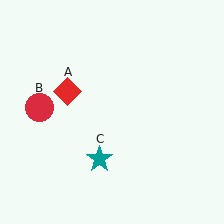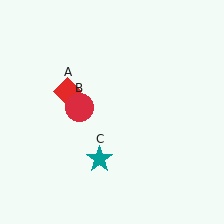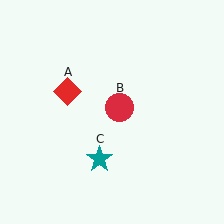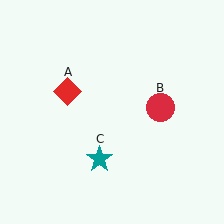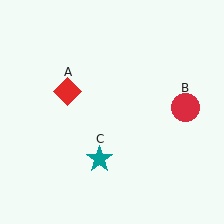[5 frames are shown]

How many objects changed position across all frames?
1 object changed position: red circle (object B).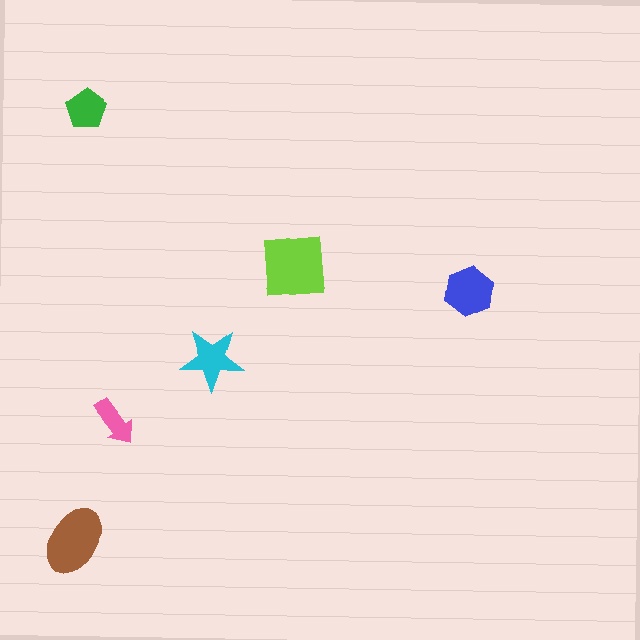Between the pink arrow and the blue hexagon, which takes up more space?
The blue hexagon.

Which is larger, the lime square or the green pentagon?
The lime square.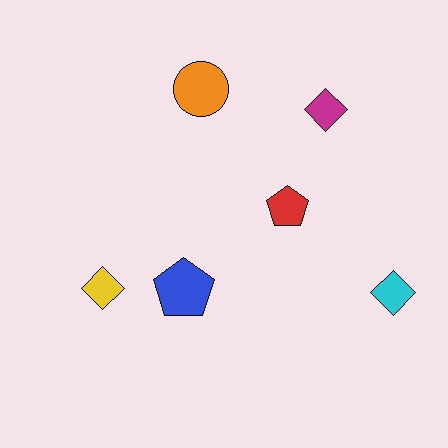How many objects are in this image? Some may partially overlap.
There are 6 objects.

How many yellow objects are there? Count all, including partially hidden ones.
There is 1 yellow object.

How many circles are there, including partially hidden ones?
There is 1 circle.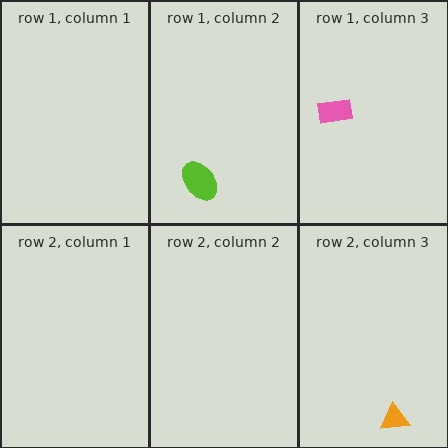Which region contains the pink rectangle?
The row 1, column 3 region.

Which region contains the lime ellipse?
The row 1, column 2 region.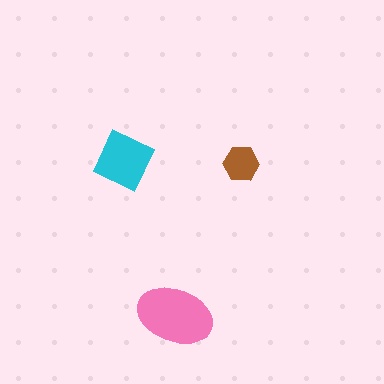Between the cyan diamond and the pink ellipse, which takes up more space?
The pink ellipse.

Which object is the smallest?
The brown hexagon.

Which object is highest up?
The cyan diamond is topmost.